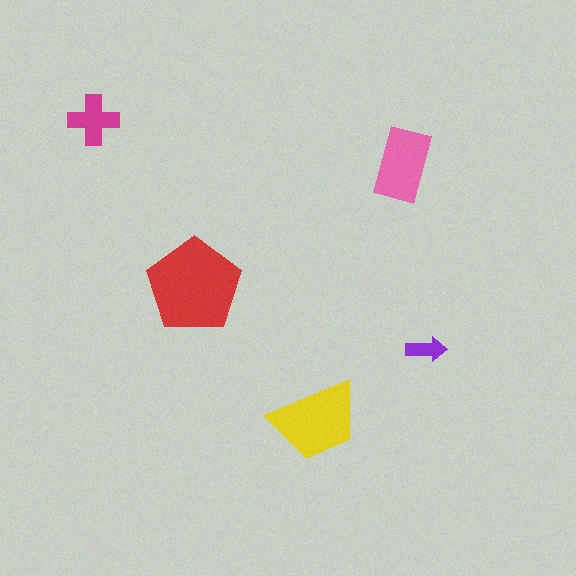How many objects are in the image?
There are 5 objects in the image.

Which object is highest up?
The magenta cross is topmost.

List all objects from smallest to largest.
The purple arrow, the magenta cross, the pink rectangle, the yellow trapezoid, the red pentagon.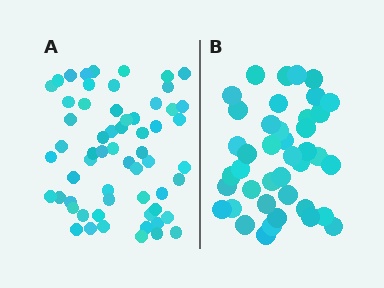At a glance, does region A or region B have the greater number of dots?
Region A (the left region) has more dots.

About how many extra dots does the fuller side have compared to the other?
Region A has approximately 20 more dots than region B.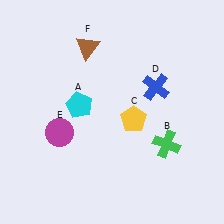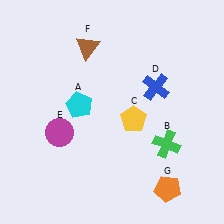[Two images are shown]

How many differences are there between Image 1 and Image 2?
There is 1 difference between the two images.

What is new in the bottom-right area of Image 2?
An orange pentagon (G) was added in the bottom-right area of Image 2.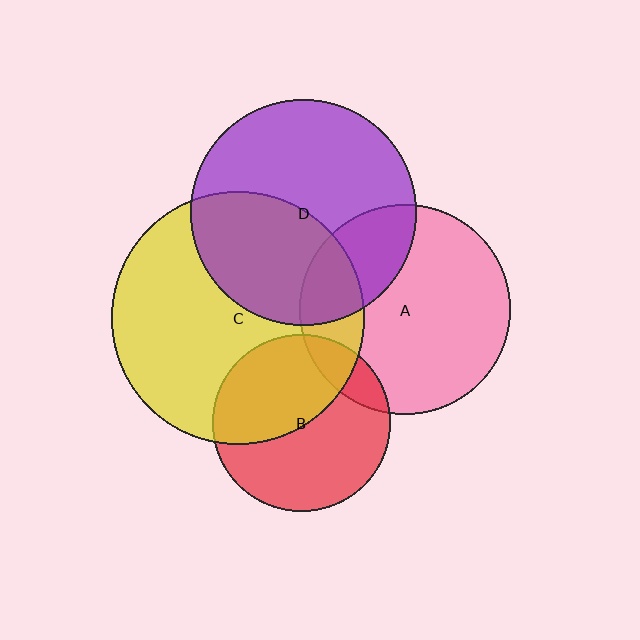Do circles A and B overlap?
Yes.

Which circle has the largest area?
Circle C (yellow).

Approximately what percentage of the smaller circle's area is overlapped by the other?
Approximately 15%.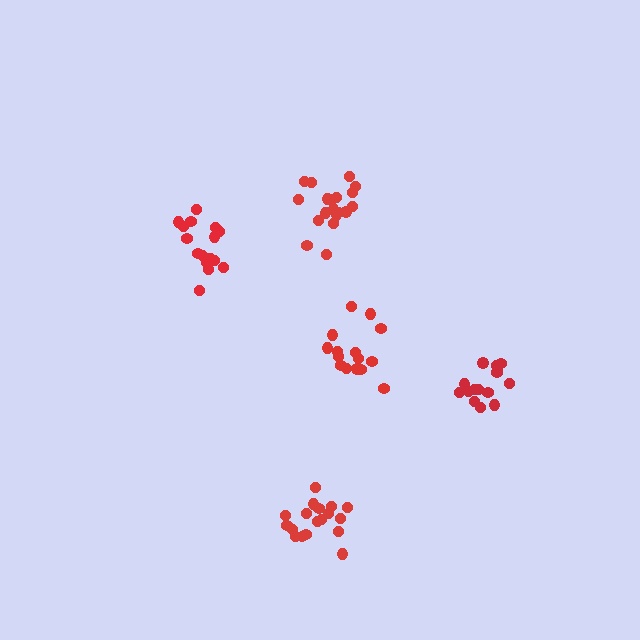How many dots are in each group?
Group 1: 18 dots, Group 2: 15 dots, Group 3: 19 dots, Group 4: 16 dots, Group 5: 15 dots (83 total).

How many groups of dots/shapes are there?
There are 5 groups.